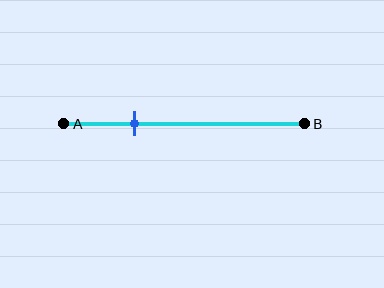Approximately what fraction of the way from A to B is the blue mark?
The blue mark is approximately 30% of the way from A to B.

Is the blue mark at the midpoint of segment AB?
No, the mark is at about 30% from A, not at the 50% midpoint.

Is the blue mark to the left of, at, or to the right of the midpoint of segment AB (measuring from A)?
The blue mark is to the left of the midpoint of segment AB.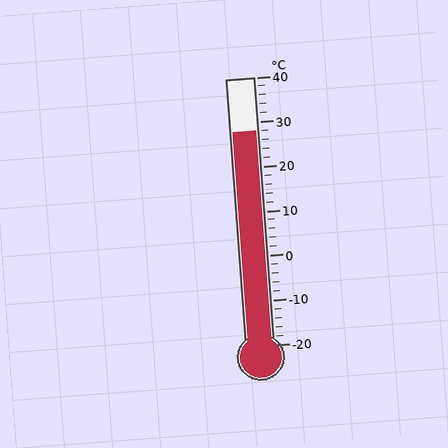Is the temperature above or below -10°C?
The temperature is above -10°C.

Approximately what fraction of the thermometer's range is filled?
The thermometer is filled to approximately 80% of its range.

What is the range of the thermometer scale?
The thermometer scale ranges from -20°C to 40°C.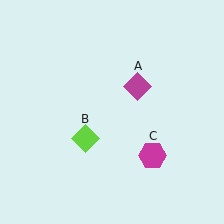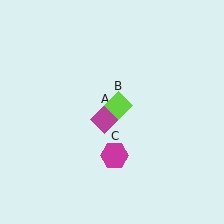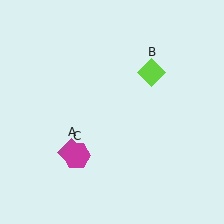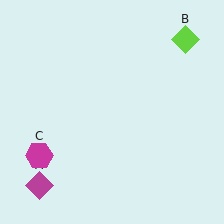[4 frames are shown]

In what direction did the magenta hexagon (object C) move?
The magenta hexagon (object C) moved left.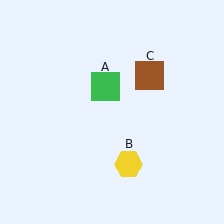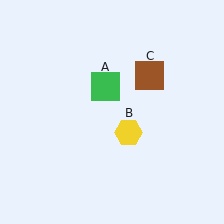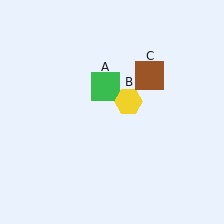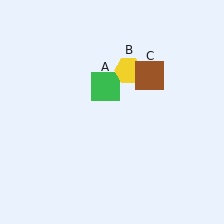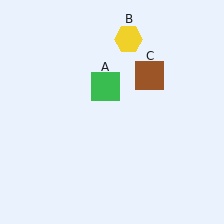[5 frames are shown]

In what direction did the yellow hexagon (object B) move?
The yellow hexagon (object B) moved up.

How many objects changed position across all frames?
1 object changed position: yellow hexagon (object B).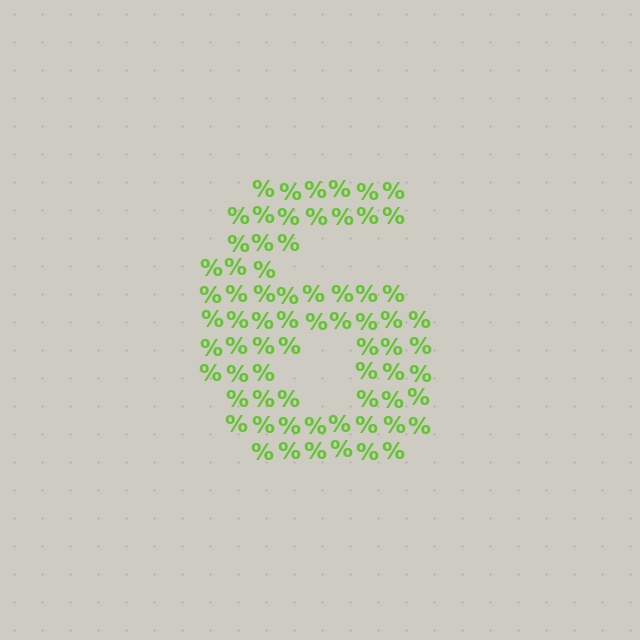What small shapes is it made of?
It is made of small percent signs.